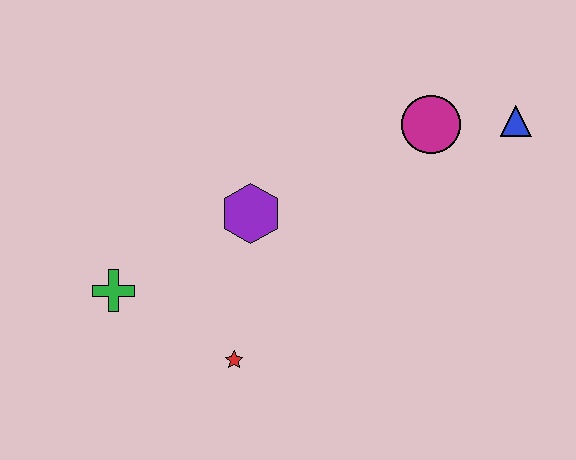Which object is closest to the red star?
The green cross is closest to the red star.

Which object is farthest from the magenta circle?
The green cross is farthest from the magenta circle.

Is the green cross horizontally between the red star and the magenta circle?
No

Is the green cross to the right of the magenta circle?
No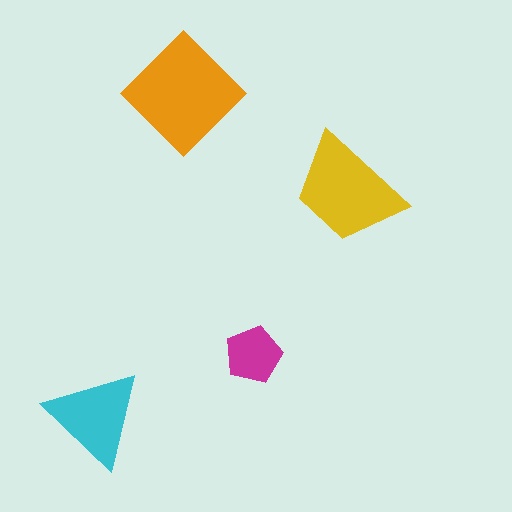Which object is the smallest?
The magenta pentagon.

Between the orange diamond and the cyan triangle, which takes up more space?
The orange diamond.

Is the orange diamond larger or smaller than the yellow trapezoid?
Larger.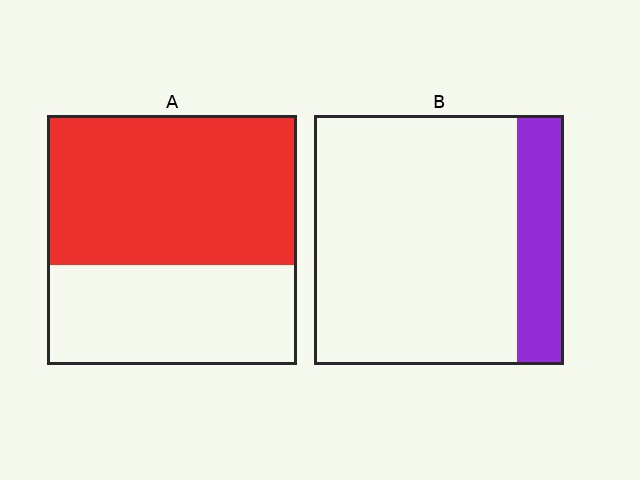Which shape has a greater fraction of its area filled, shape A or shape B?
Shape A.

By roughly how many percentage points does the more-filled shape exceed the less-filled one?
By roughly 40 percentage points (A over B).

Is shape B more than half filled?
No.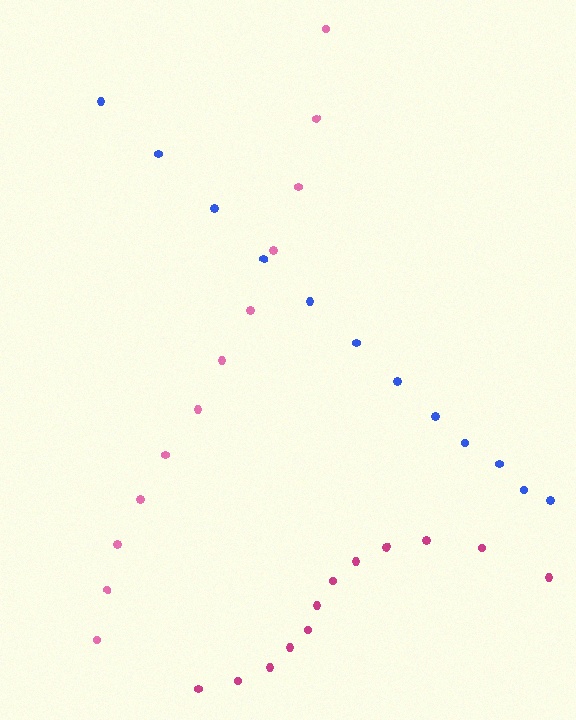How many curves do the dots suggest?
There are 3 distinct paths.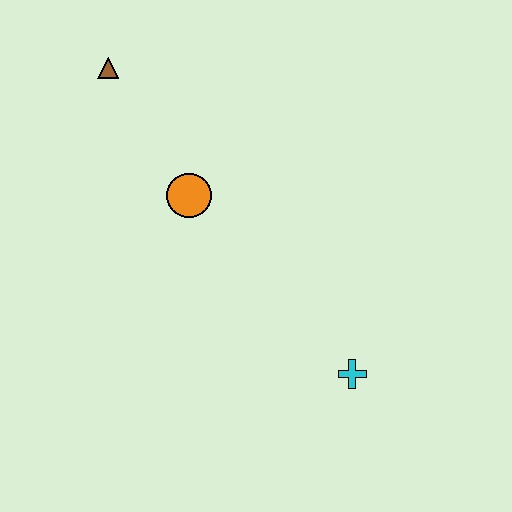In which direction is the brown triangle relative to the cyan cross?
The brown triangle is above the cyan cross.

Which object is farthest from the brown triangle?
The cyan cross is farthest from the brown triangle.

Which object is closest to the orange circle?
The brown triangle is closest to the orange circle.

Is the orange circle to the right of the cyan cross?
No